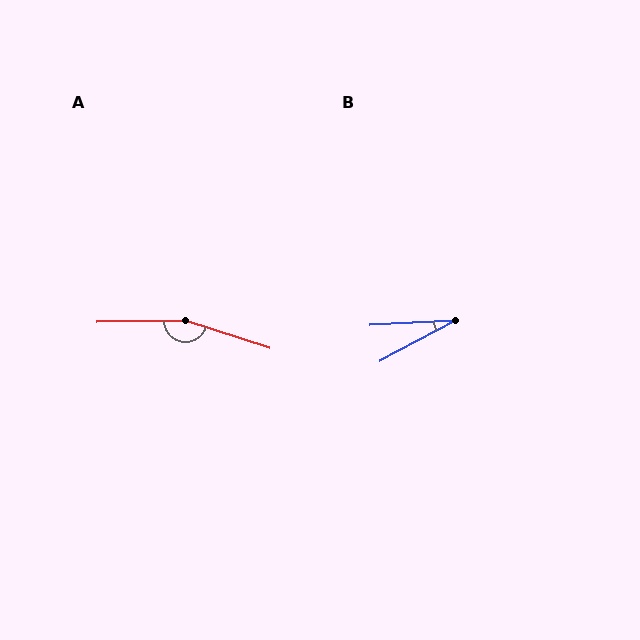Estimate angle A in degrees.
Approximately 161 degrees.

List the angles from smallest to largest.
B (26°), A (161°).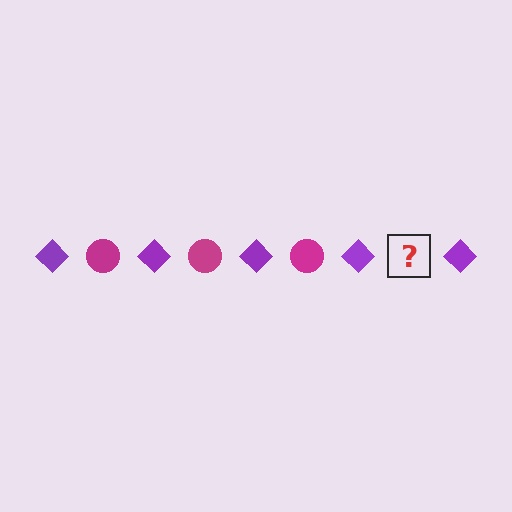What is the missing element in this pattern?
The missing element is a magenta circle.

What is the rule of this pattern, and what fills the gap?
The rule is that the pattern alternates between purple diamond and magenta circle. The gap should be filled with a magenta circle.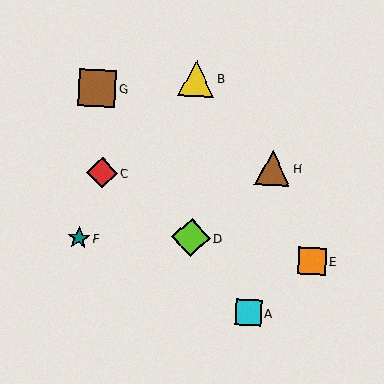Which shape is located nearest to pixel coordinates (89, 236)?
The teal star (labeled F) at (79, 238) is nearest to that location.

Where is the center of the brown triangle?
The center of the brown triangle is at (272, 168).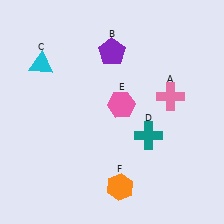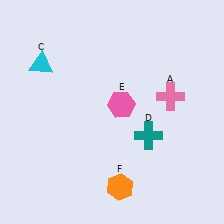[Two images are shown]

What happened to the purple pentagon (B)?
The purple pentagon (B) was removed in Image 2. It was in the top-left area of Image 1.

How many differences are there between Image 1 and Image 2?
There is 1 difference between the two images.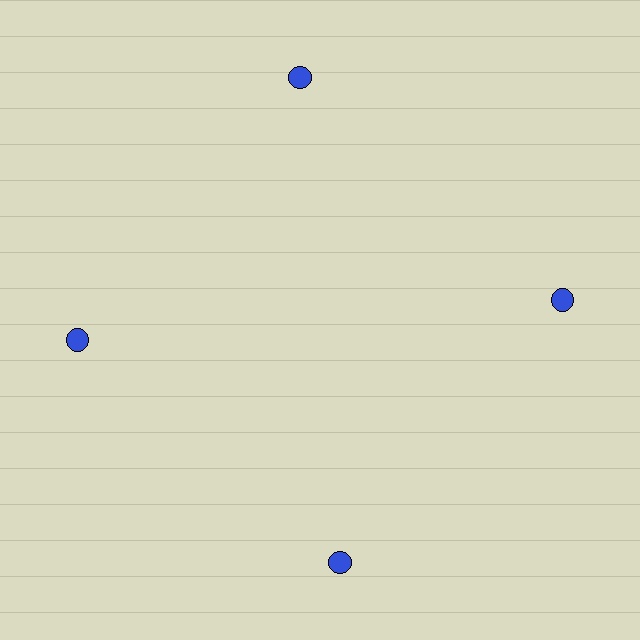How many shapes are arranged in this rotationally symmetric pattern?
There are 4 shapes, arranged in 4 groups of 1.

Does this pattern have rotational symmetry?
Yes, this pattern has 4-fold rotational symmetry. It looks the same after rotating 90 degrees around the center.